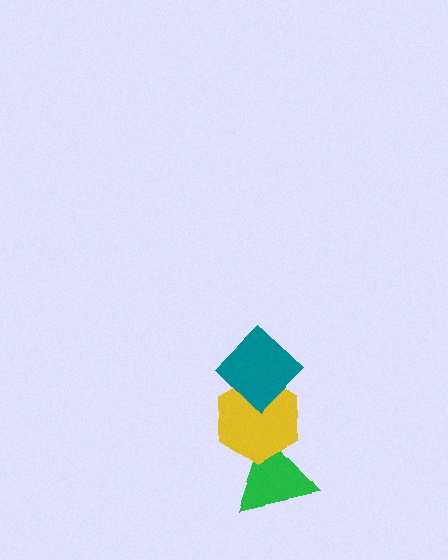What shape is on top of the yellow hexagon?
The teal diamond is on top of the yellow hexagon.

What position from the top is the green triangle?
The green triangle is 3rd from the top.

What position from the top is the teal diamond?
The teal diamond is 1st from the top.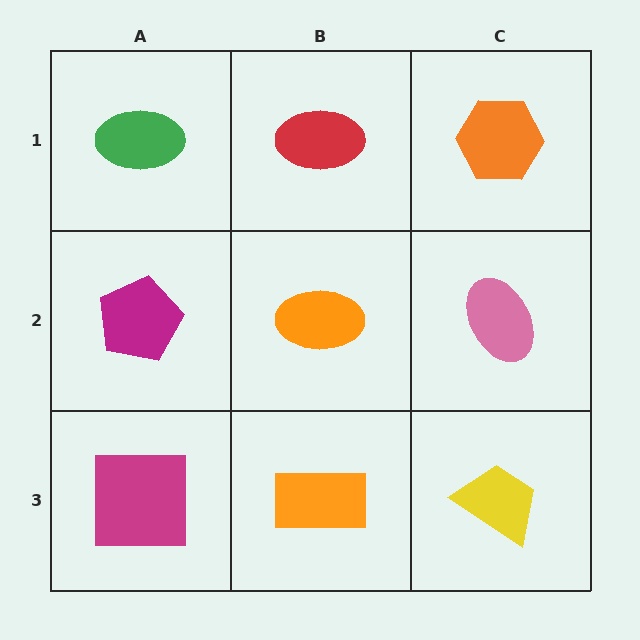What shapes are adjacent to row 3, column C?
A pink ellipse (row 2, column C), an orange rectangle (row 3, column B).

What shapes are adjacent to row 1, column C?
A pink ellipse (row 2, column C), a red ellipse (row 1, column B).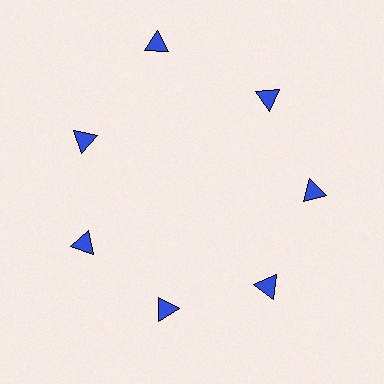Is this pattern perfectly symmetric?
No. The 7 blue triangles are arranged in a ring, but one element near the 12 o'clock position is pushed outward from the center, breaking the 7-fold rotational symmetry.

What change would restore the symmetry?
The symmetry would be restored by moving it inward, back onto the ring so that all 7 triangles sit at equal angles and equal distance from the center.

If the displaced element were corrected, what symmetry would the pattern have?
It would have 7-fold rotational symmetry — the pattern would map onto itself every 51 degrees.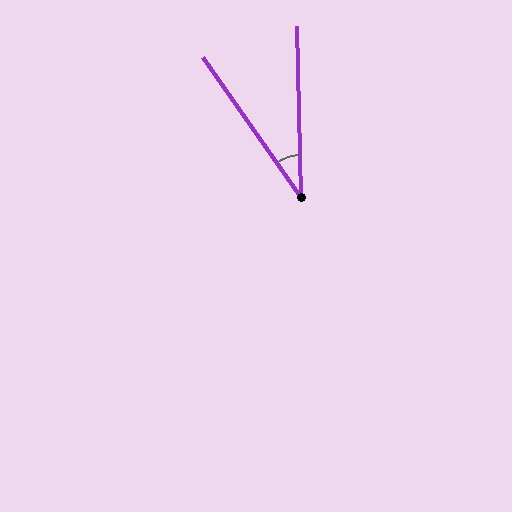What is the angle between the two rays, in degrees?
Approximately 33 degrees.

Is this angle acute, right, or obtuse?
It is acute.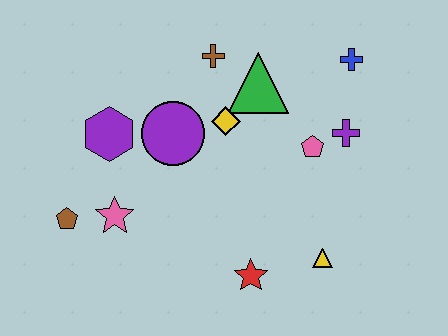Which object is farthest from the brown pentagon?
The blue cross is farthest from the brown pentagon.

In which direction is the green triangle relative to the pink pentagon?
The green triangle is above the pink pentagon.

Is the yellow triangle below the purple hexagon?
Yes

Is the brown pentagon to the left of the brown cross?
Yes